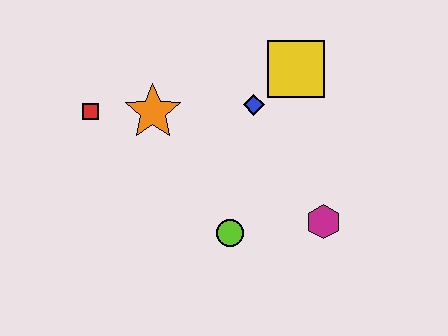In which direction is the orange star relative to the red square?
The orange star is to the right of the red square.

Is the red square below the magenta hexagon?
No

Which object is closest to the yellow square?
The blue diamond is closest to the yellow square.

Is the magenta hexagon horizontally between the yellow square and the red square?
No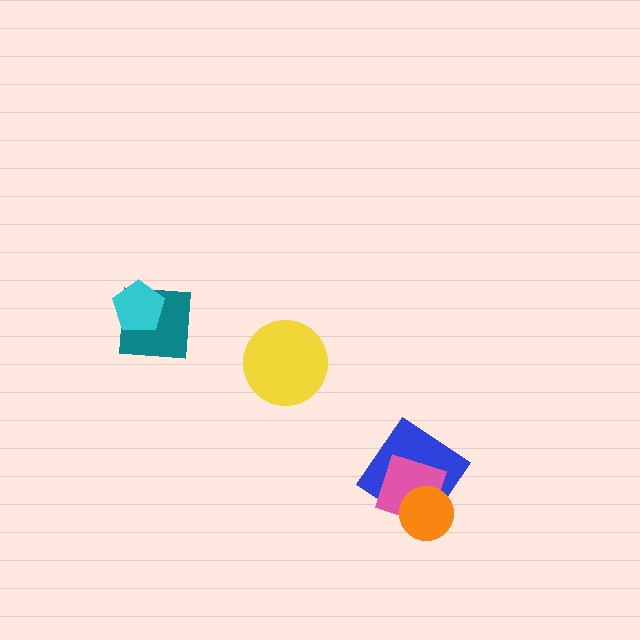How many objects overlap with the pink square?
2 objects overlap with the pink square.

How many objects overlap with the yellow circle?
0 objects overlap with the yellow circle.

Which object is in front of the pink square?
The orange circle is in front of the pink square.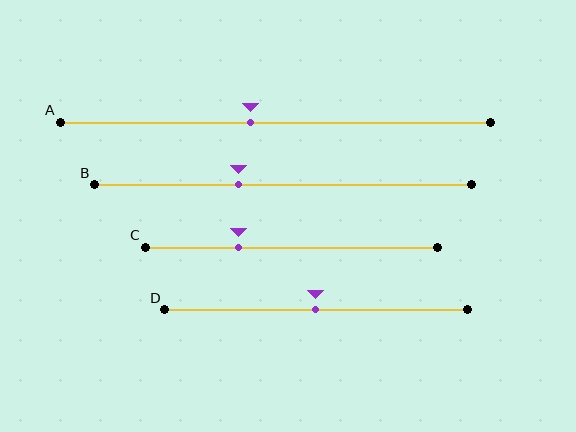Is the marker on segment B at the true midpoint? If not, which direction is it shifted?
No, the marker on segment B is shifted to the left by about 12% of the segment length.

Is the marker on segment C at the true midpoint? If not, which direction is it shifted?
No, the marker on segment C is shifted to the left by about 18% of the segment length.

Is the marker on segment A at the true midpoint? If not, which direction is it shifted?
No, the marker on segment A is shifted to the left by about 6% of the segment length.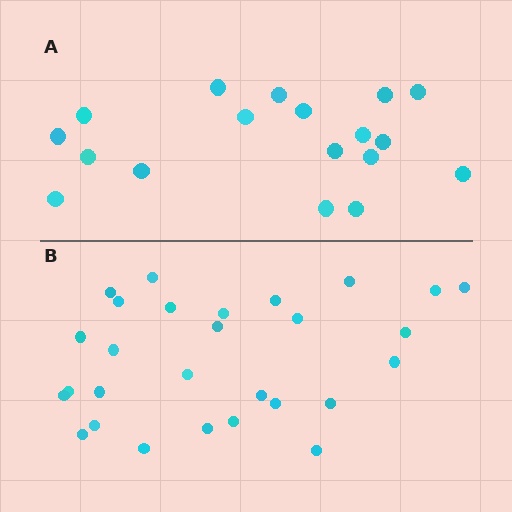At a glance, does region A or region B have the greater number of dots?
Region B (the bottom region) has more dots.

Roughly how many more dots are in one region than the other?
Region B has roughly 10 or so more dots than region A.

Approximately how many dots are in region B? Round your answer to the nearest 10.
About 30 dots. (The exact count is 28, which rounds to 30.)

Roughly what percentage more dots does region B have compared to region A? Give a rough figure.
About 55% more.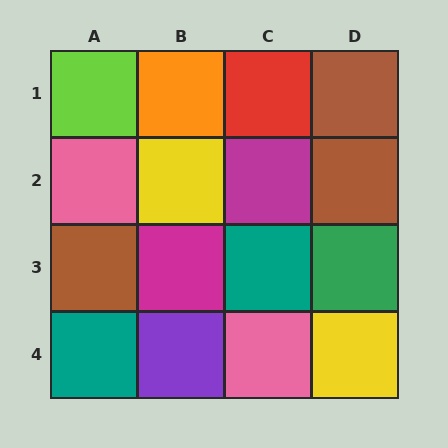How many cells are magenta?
2 cells are magenta.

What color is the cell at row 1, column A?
Lime.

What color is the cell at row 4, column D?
Yellow.